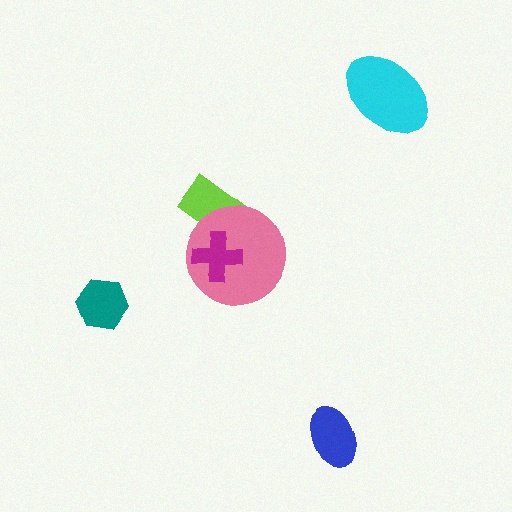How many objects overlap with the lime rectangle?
2 objects overlap with the lime rectangle.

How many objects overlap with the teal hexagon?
0 objects overlap with the teal hexagon.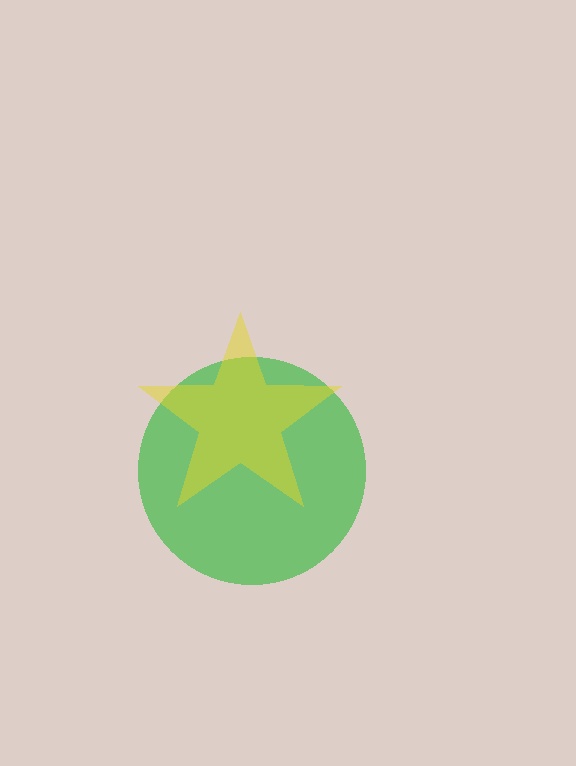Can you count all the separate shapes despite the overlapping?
Yes, there are 2 separate shapes.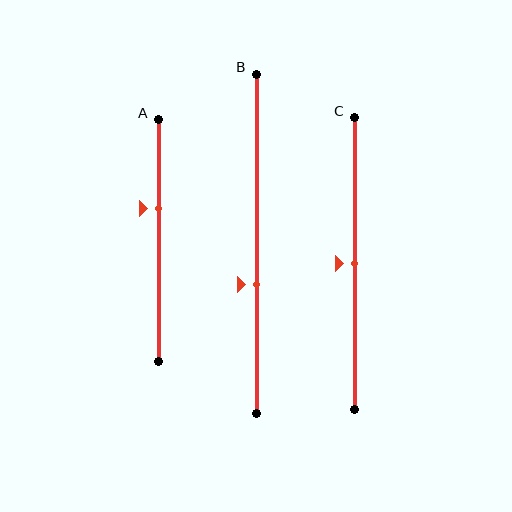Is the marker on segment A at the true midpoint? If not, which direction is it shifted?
No, the marker on segment A is shifted upward by about 13% of the segment length.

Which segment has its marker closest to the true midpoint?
Segment C has its marker closest to the true midpoint.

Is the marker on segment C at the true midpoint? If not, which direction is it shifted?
Yes, the marker on segment C is at the true midpoint.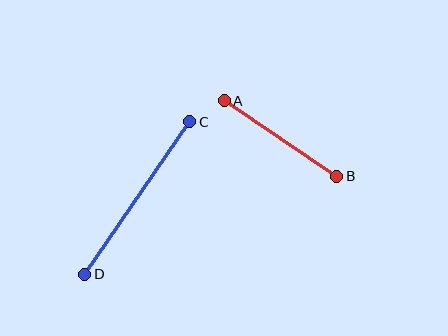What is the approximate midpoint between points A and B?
The midpoint is at approximately (280, 139) pixels.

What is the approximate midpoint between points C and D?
The midpoint is at approximately (137, 198) pixels.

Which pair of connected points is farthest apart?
Points C and D are farthest apart.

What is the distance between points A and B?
The distance is approximately 135 pixels.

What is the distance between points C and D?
The distance is approximately 185 pixels.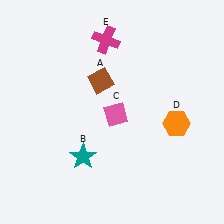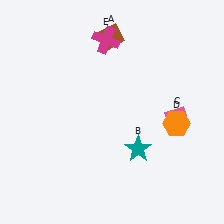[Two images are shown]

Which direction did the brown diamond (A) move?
The brown diamond (A) moved up.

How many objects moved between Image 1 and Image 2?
3 objects moved between the two images.